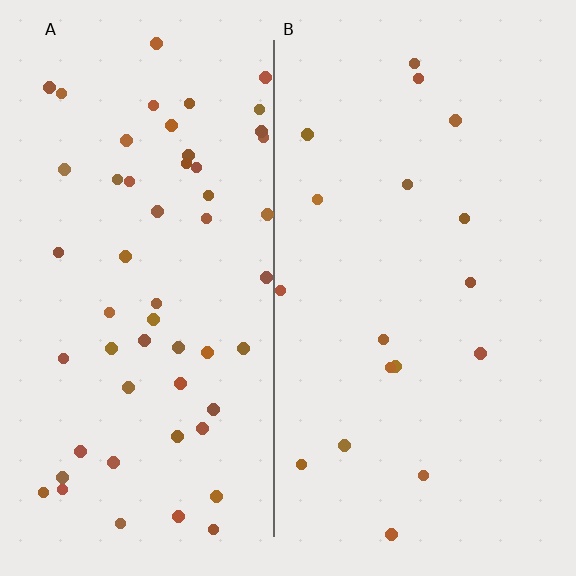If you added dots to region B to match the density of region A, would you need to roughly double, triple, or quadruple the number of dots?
Approximately triple.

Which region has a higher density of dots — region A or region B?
A (the left).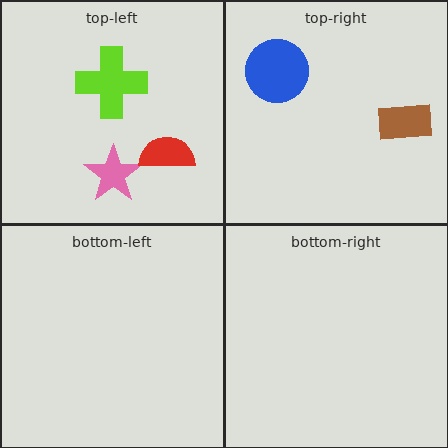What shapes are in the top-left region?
The pink star, the red semicircle, the lime cross.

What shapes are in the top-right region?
The blue circle, the brown rectangle.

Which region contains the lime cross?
The top-left region.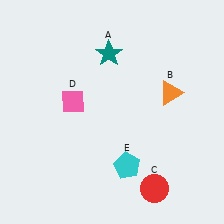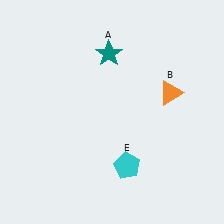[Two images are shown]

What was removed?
The pink diamond (D), the red circle (C) were removed in Image 2.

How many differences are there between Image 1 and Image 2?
There are 2 differences between the two images.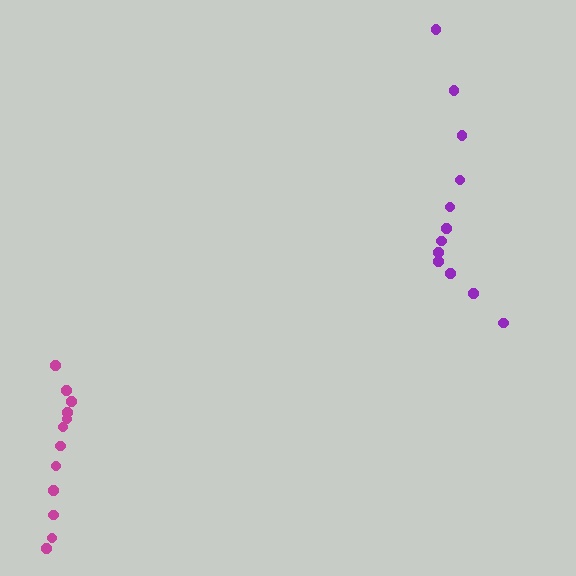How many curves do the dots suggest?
There are 2 distinct paths.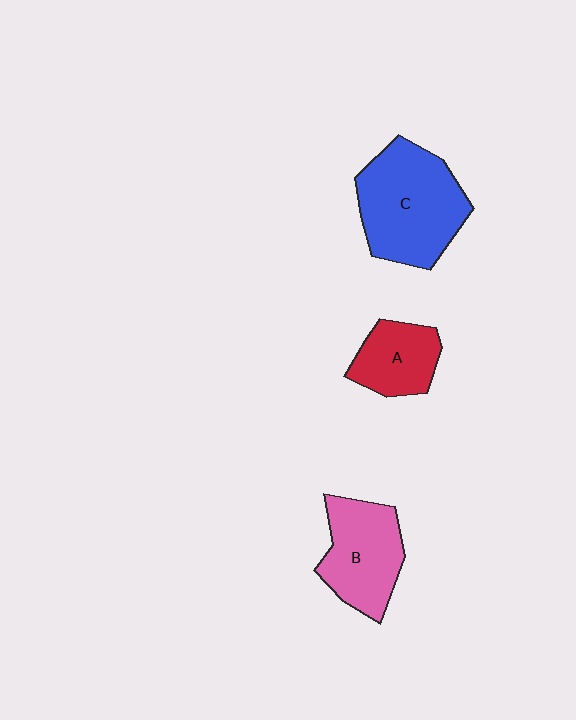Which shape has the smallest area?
Shape A (red).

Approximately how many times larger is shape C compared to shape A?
Approximately 1.9 times.